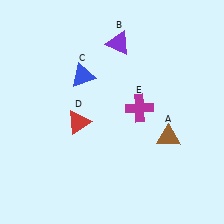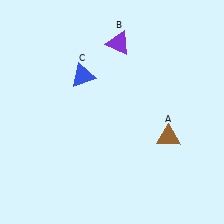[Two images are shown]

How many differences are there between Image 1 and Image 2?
There are 2 differences between the two images.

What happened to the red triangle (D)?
The red triangle (D) was removed in Image 2. It was in the bottom-left area of Image 1.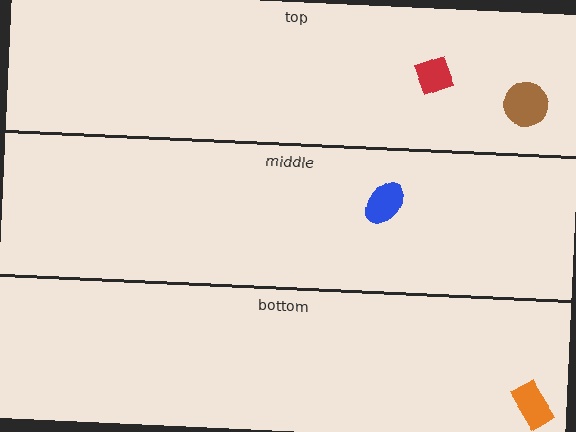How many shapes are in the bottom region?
1.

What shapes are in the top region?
The red diamond, the brown circle.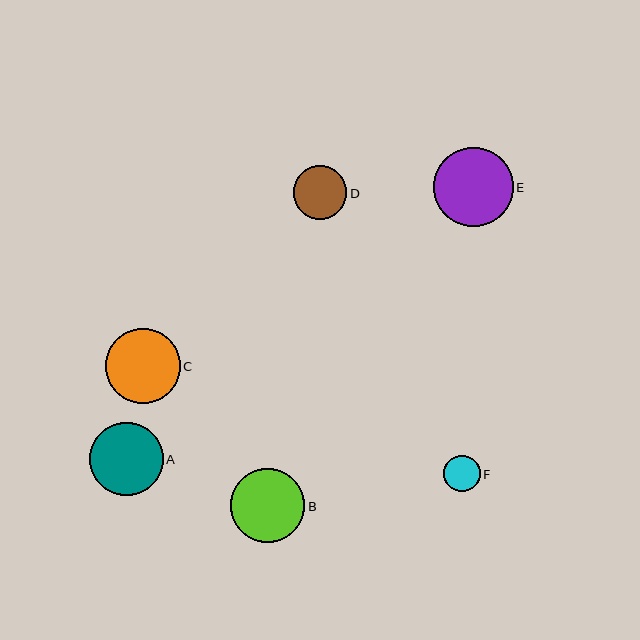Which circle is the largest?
Circle E is the largest with a size of approximately 80 pixels.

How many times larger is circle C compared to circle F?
Circle C is approximately 2.1 times the size of circle F.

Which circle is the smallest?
Circle F is the smallest with a size of approximately 36 pixels.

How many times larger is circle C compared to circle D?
Circle C is approximately 1.4 times the size of circle D.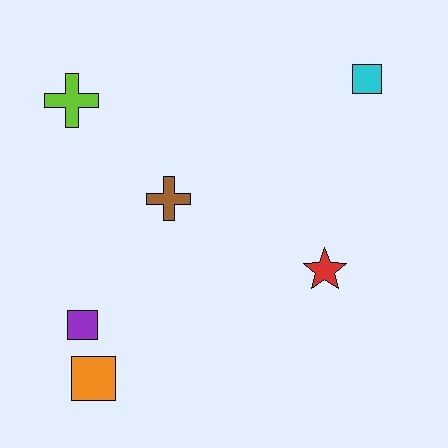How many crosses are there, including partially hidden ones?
There are 2 crosses.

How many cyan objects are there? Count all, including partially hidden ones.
There is 1 cyan object.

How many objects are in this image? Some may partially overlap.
There are 6 objects.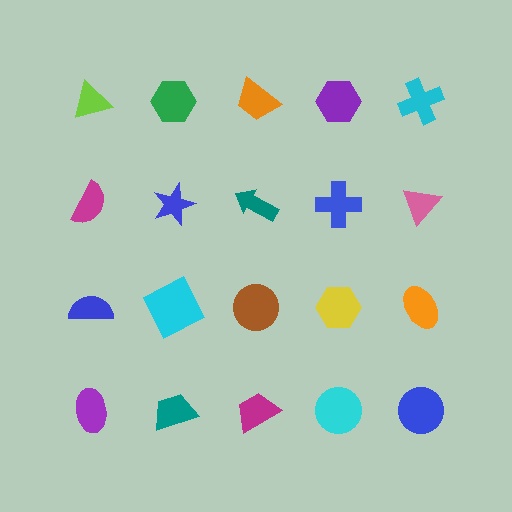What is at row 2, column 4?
A blue cross.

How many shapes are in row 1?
5 shapes.